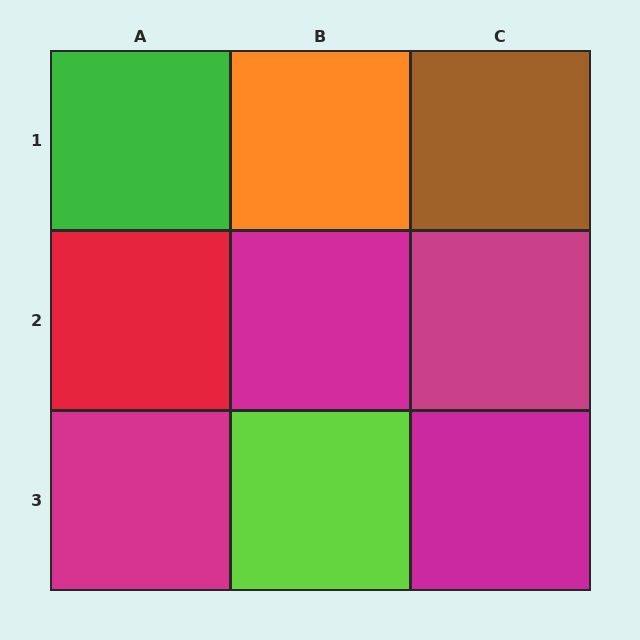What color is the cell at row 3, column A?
Magenta.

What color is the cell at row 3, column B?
Lime.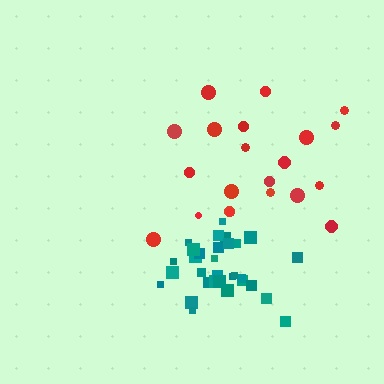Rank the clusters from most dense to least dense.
teal, red.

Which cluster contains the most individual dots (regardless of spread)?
Teal (31).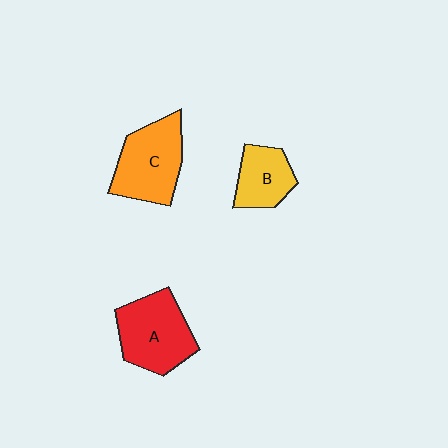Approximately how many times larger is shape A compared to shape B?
Approximately 1.6 times.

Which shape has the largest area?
Shape A (red).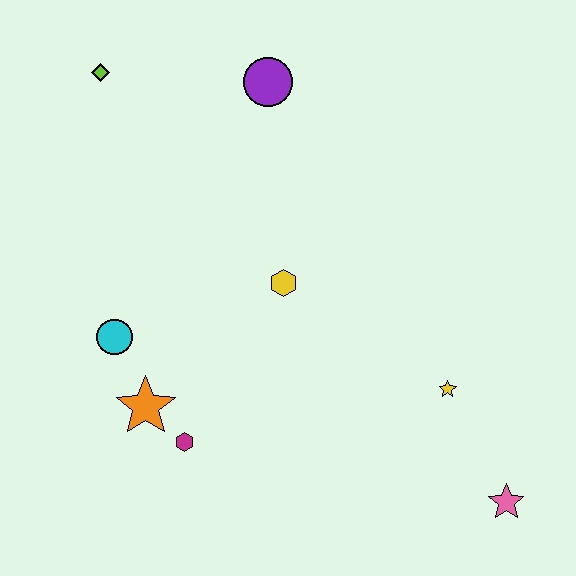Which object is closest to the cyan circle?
The orange star is closest to the cyan circle.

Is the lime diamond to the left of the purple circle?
Yes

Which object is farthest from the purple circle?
The pink star is farthest from the purple circle.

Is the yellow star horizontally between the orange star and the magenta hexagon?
No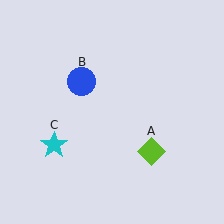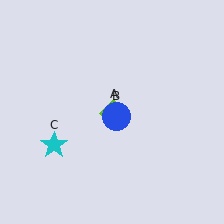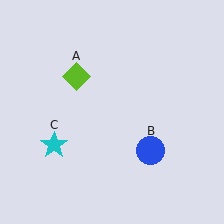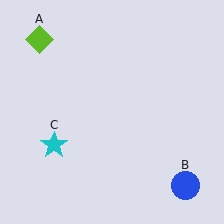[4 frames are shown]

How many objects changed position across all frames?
2 objects changed position: lime diamond (object A), blue circle (object B).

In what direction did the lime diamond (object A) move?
The lime diamond (object A) moved up and to the left.